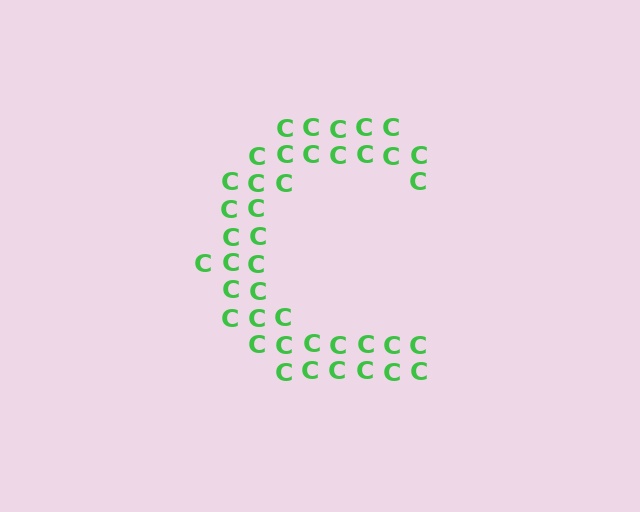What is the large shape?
The large shape is the letter C.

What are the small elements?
The small elements are letter C's.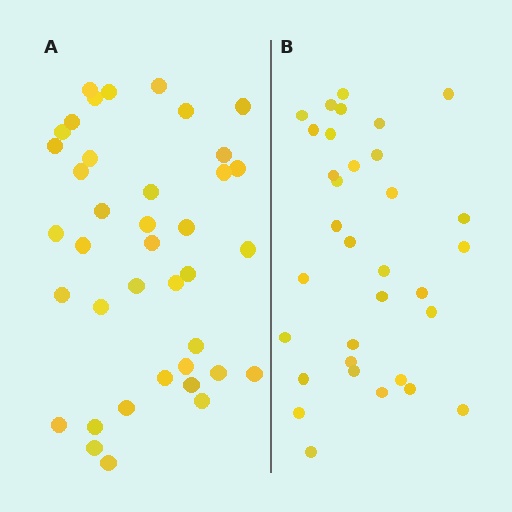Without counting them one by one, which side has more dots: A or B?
Region A (the left region) has more dots.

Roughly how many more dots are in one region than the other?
Region A has about 6 more dots than region B.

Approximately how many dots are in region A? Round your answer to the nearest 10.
About 40 dots. (The exact count is 39, which rounds to 40.)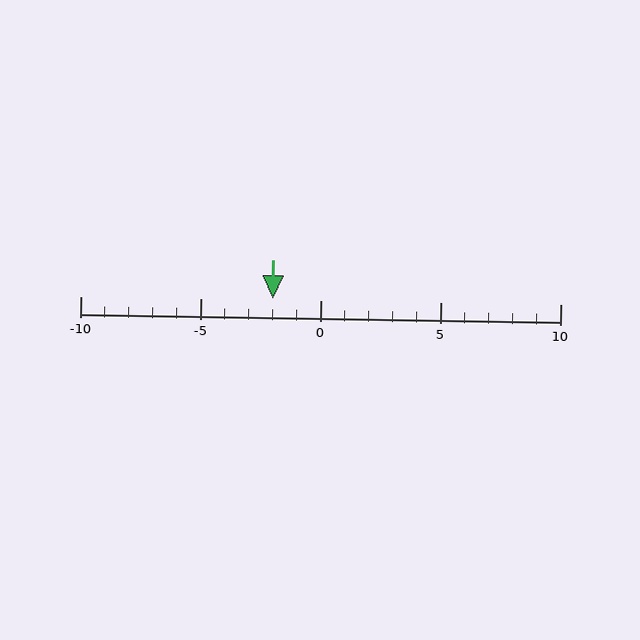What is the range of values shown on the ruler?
The ruler shows values from -10 to 10.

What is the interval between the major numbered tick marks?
The major tick marks are spaced 5 units apart.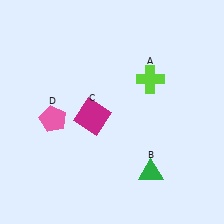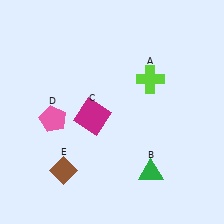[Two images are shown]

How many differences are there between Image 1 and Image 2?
There is 1 difference between the two images.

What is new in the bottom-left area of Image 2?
A brown diamond (E) was added in the bottom-left area of Image 2.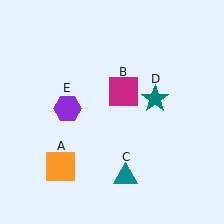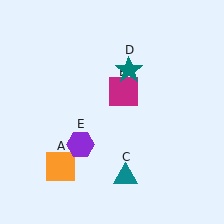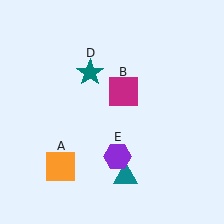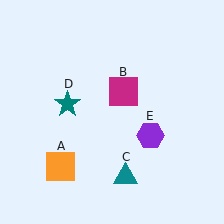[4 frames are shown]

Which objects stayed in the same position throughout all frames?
Orange square (object A) and magenta square (object B) and teal triangle (object C) remained stationary.